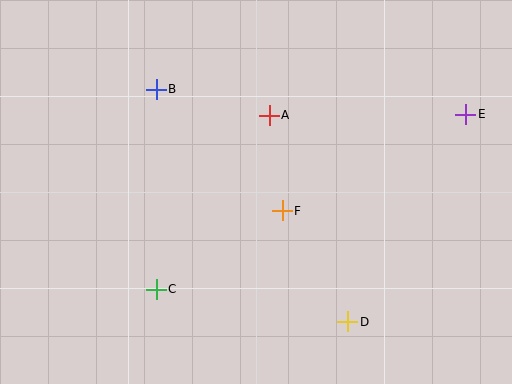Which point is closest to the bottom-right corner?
Point D is closest to the bottom-right corner.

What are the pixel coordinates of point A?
Point A is at (269, 115).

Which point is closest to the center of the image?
Point F at (282, 211) is closest to the center.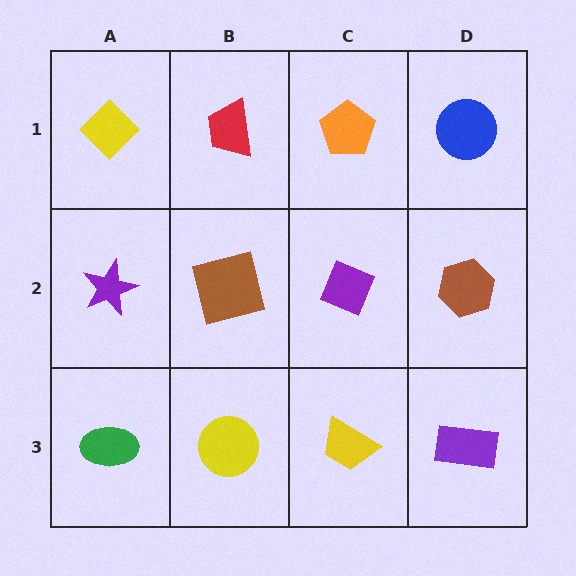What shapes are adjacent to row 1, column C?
A purple diamond (row 2, column C), a red trapezoid (row 1, column B), a blue circle (row 1, column D).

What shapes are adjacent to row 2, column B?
A red trapezoid (row 1, column B), a yellow circle (row 3, column B), a purple star (row 2, column A), a purple diamond (row 2, column C).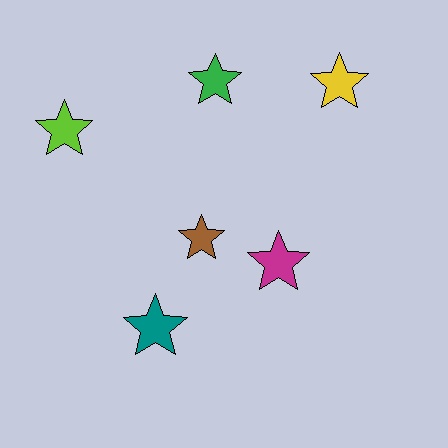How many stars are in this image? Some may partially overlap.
There are 6 stars.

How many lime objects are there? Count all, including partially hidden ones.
There is 1 lime object.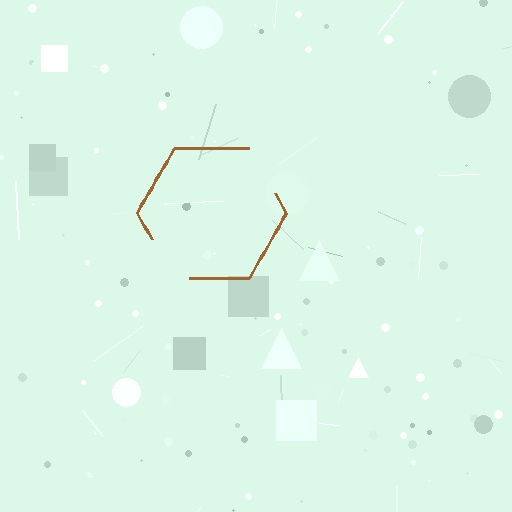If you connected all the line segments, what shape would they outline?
They would outline a hexagon.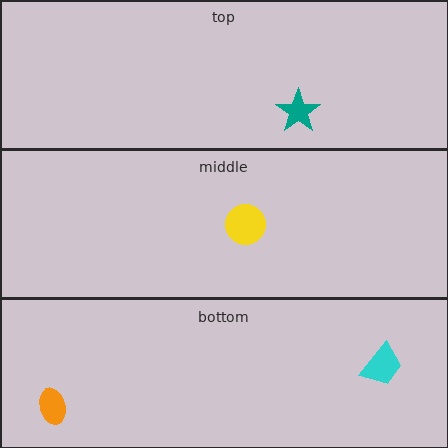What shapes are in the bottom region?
The orange ellipse, the cyan trapezoid.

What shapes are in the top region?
The teal star.